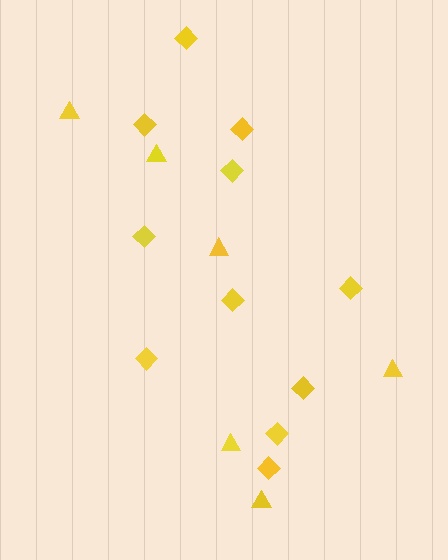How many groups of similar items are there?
There are 2 groups: one group of diamonds (11) and one group of triangles (6).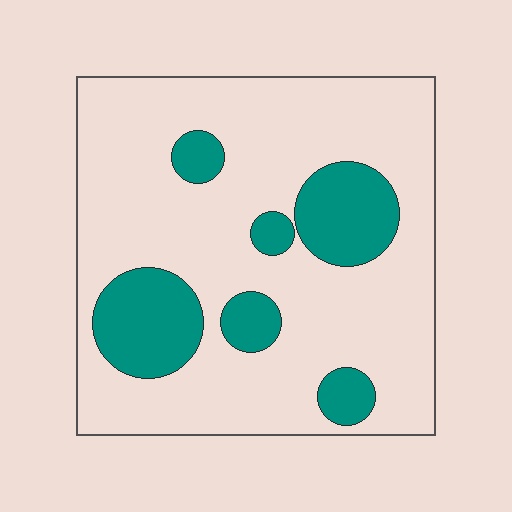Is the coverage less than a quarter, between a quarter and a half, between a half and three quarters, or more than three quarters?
Less than a quarter.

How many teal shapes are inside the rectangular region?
6.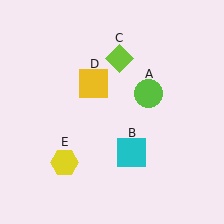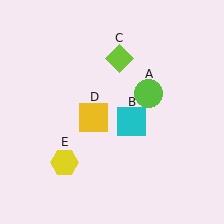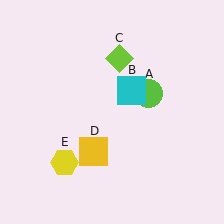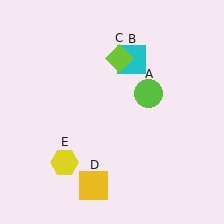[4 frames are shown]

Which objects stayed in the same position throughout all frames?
Lime circle (object A) and lime diamond (object C) and yellow hexagon (object E) remained stationary.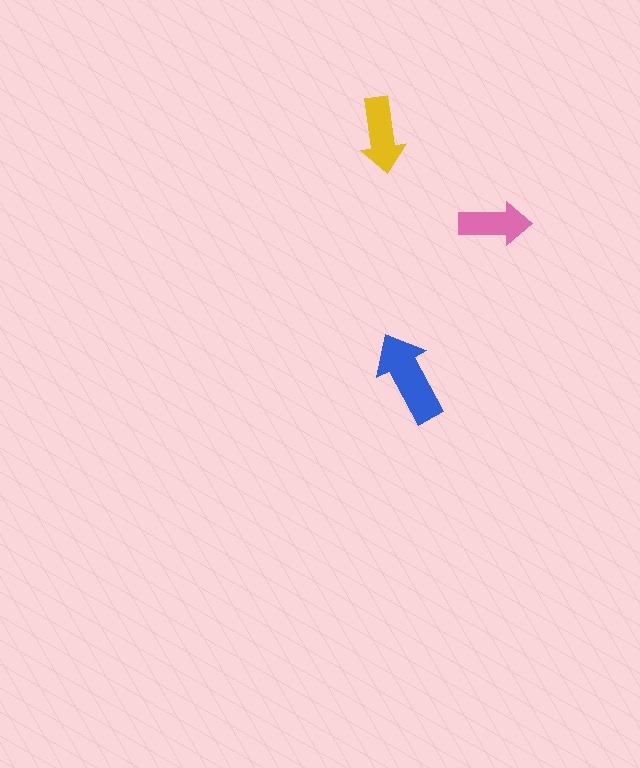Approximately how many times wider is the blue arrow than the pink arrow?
About 1.5 times wider.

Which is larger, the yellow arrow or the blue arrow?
The blue one.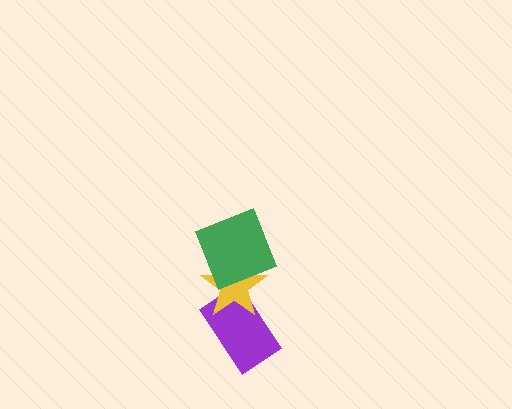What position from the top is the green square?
The green square is 1st from the top.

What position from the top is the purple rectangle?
The purple rectangle is 3rd from the top.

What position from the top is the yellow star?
The yellow star is 2nd from the top.